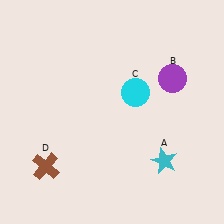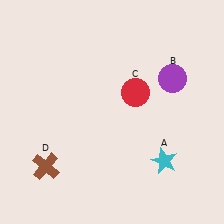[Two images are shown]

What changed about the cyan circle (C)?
In Image 1, C is cyan. In Image 2, it changed to red.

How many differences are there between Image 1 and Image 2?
There is 1 difference between the two images.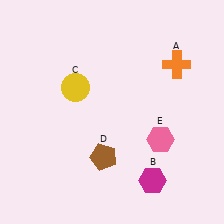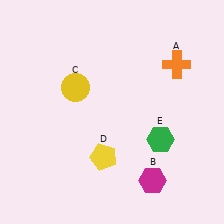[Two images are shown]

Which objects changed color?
D changed from brown to yellow. E changed from pink to green.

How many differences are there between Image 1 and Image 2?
There are 2 differences between the two images.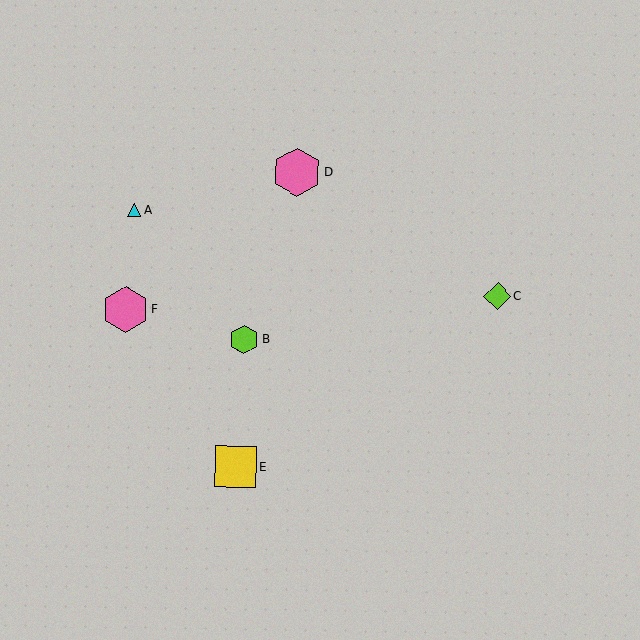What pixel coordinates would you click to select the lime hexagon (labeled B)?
Click at (244, 339) to select the lime hexagon B.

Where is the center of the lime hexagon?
The center of the lime hexagon is at (244, 339).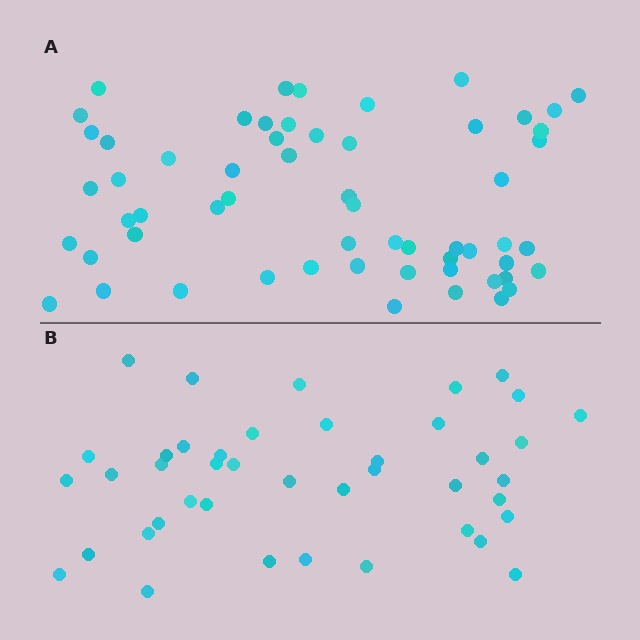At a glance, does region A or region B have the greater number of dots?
Region A (the top region) has more dots.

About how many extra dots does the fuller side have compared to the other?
Region A has approximately 15 more dots than region B.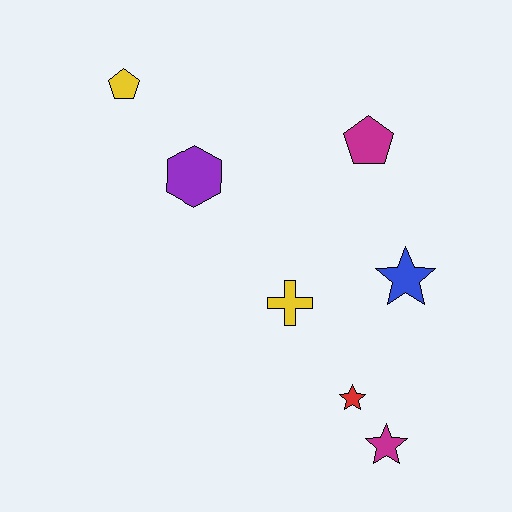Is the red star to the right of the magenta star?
No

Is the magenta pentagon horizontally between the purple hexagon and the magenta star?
Yes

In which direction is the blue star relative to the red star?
The blue star is above the red star.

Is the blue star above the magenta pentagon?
No